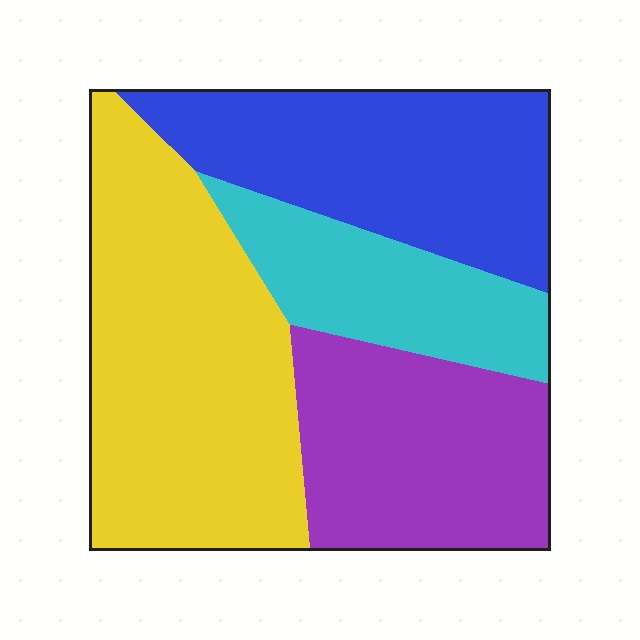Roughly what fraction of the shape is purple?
Purple covers 23% of the shape.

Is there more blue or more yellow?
Yellow.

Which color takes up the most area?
Yellow, at roughly 35%.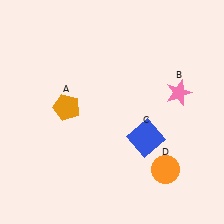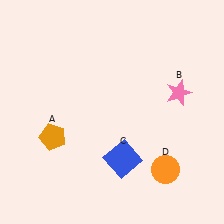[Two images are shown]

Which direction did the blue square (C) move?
The blue square (C) moved left.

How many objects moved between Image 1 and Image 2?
2 objects moved between the two images.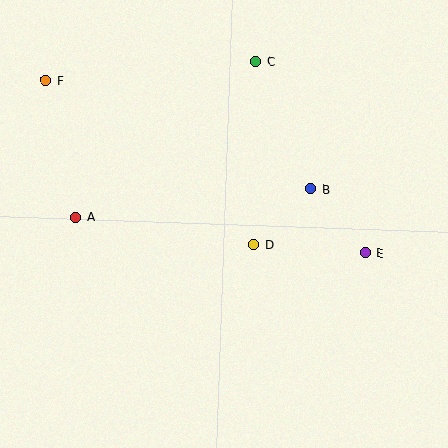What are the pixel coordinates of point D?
Point D is at (254, 244).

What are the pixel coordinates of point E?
Point E is at (365, 253).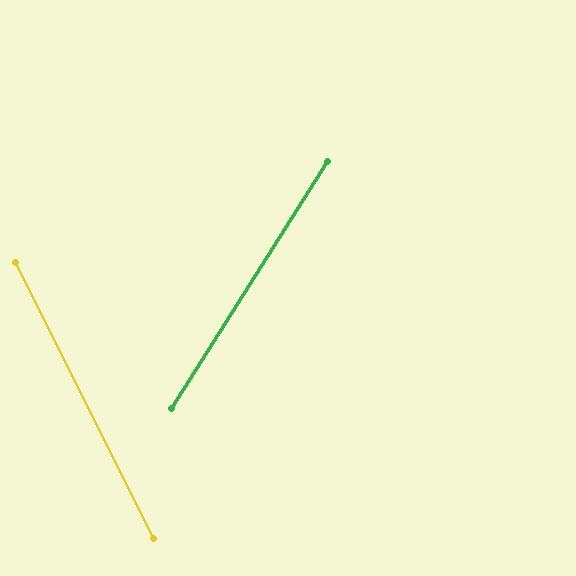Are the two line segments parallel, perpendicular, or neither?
Neither parallel nor perpendicular — they differ by about 59°.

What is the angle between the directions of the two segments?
Approximately 59 degrees.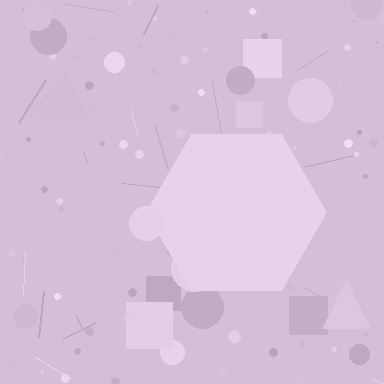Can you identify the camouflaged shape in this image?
The camouflaged shape is a hexagon.